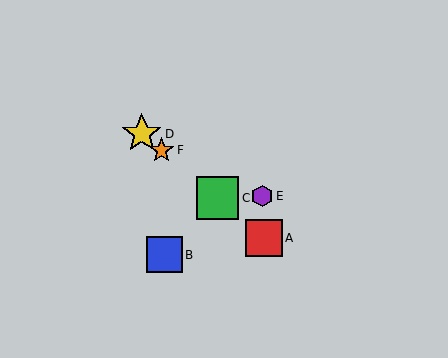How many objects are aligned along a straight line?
4 objects (A, C, D, F) are aligned along a straight line.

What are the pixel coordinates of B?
Object B is at (164, 255).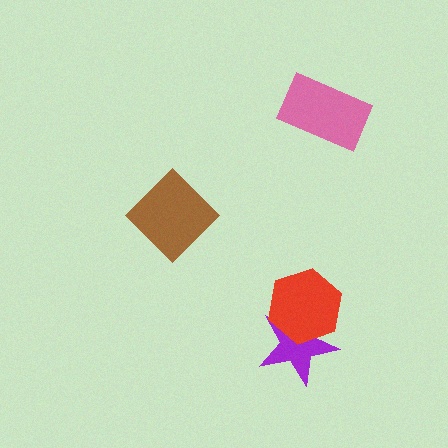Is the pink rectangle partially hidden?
No, no other shape covers it.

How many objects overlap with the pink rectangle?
0 objects overlap with the pink rectangle.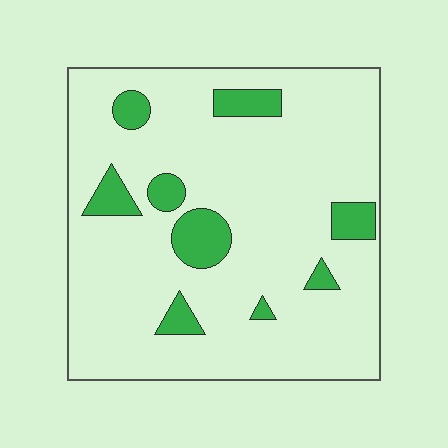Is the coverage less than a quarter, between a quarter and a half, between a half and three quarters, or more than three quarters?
Less than a quarter.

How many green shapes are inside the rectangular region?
9.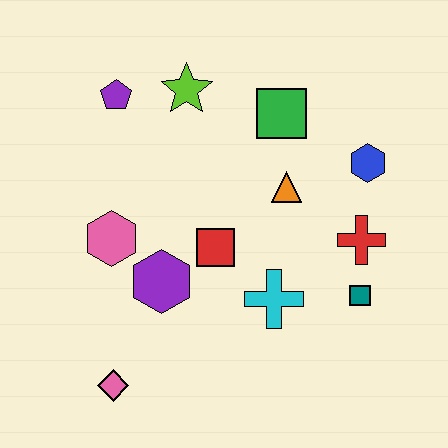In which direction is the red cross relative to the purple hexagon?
The red cross is to the right of the purple hexagon.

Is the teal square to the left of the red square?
No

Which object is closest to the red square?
The purple hexagon is closest to the red square.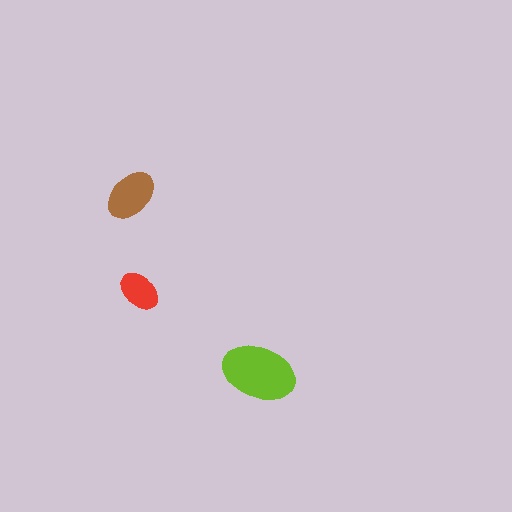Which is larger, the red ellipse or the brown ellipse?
The brown one.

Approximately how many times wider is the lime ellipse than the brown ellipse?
About 1.5 times wider.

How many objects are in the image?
There are 3 objects in the image.